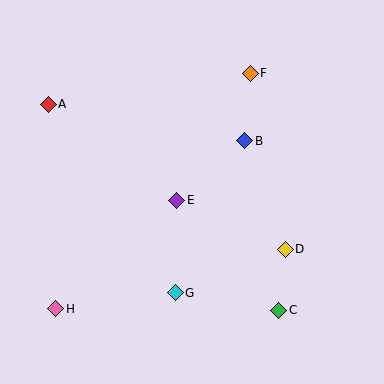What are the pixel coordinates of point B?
Point B is at (245, 141).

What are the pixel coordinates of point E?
Point E is at (177, 200).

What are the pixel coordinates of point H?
Point H is at (56, 309).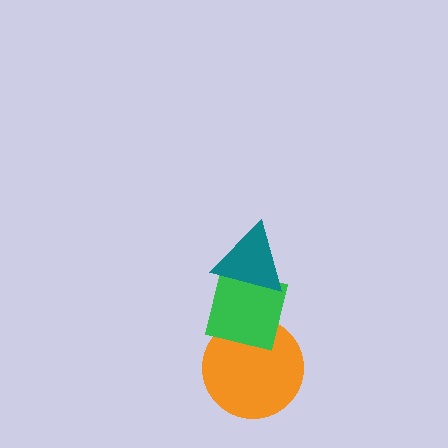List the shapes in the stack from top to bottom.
From top to bottom: the teal triangle, the green square, the orange circle.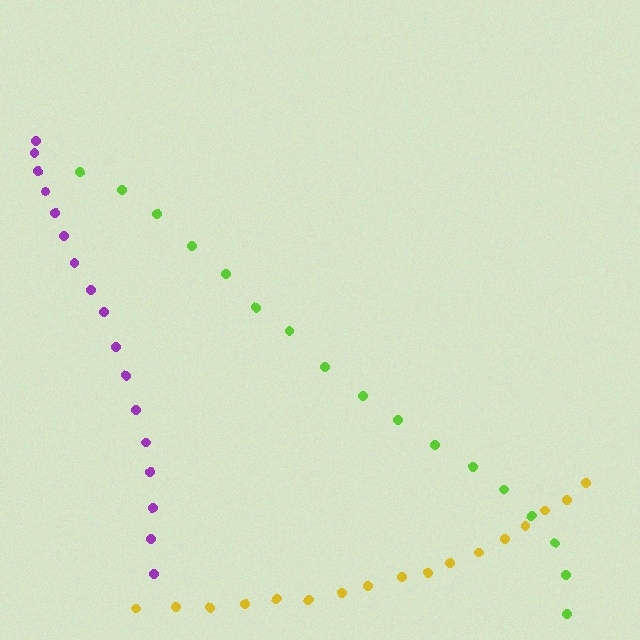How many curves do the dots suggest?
There are 3 distinct paths.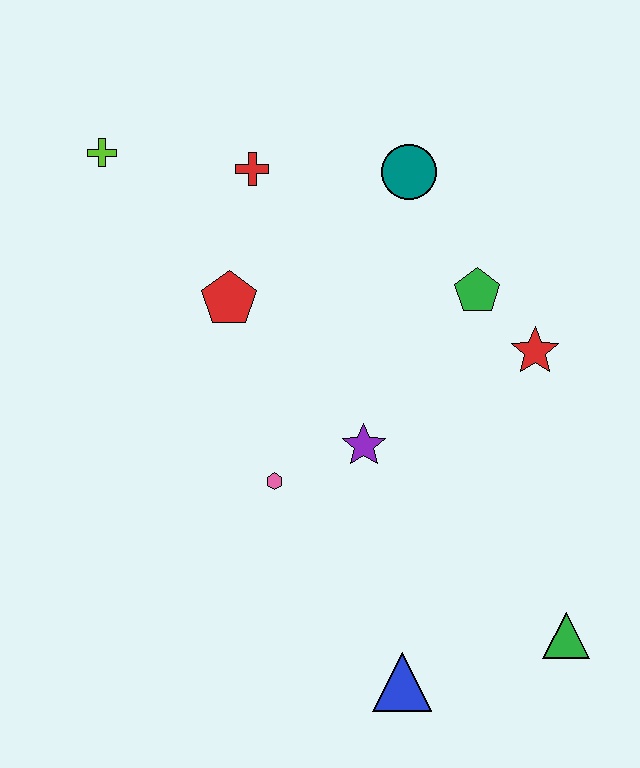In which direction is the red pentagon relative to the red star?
The red pentagon is to the left of the red star.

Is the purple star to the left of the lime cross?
No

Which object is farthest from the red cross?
The green triangle is farthest from the red cross.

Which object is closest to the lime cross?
The red cross is closest to the lime cross.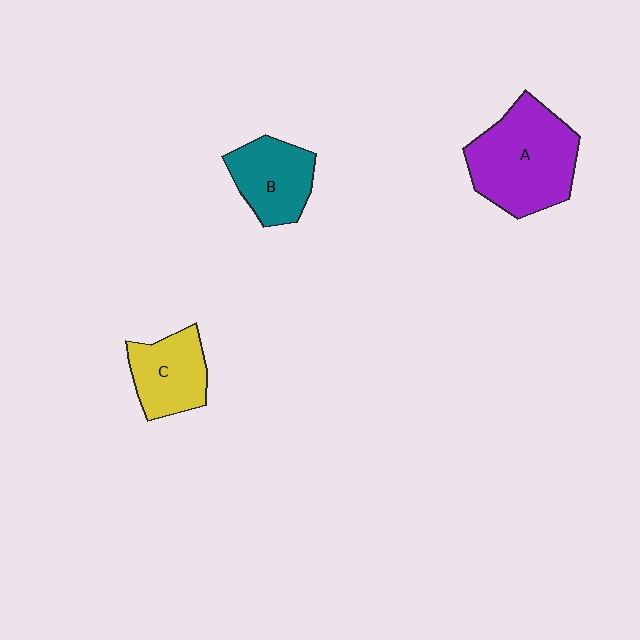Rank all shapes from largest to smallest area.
From largest to smallest: A (purple), B (teal), C (yellow).